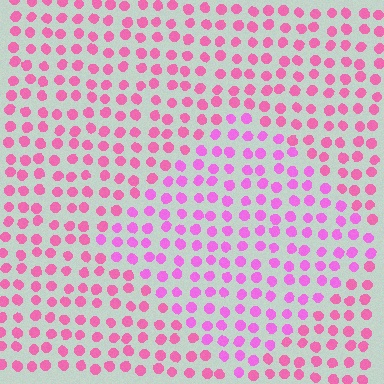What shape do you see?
I see a diamond.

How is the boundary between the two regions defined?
The boundary is defined purely by a slight shift in hue (about 24 degrees). Spacing, size, and orientation are identical on both sides.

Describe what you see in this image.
The image is filled with small pink elements in a uniform arrangement. A diamond-shaped region is visible where the elements are tinted to a slightly different hue, forming a subtle color boundary.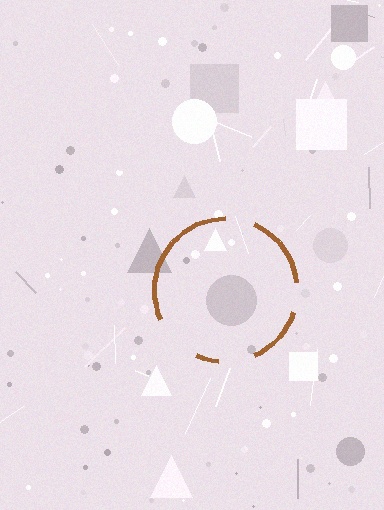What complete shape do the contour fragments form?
The contour fragments form a circle.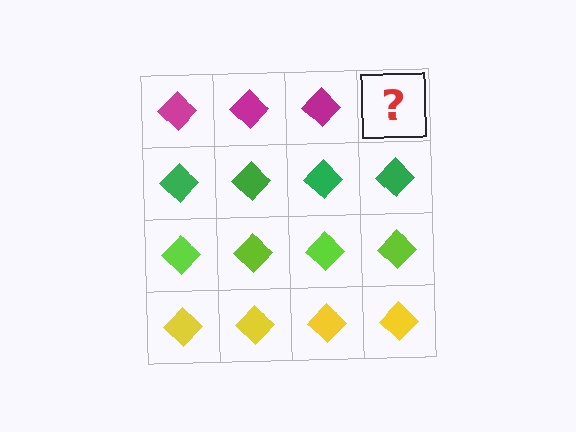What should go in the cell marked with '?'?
The missing cell should contain a magenta diamond.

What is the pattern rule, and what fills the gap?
The rule is that each row has a consistent color. The gap should be filled with a magenta diamond.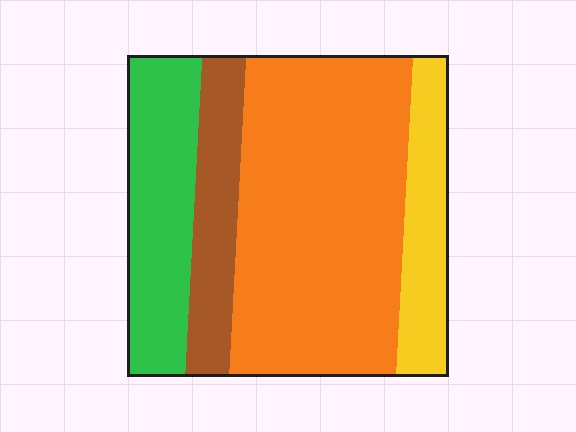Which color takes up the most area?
Orange, at roughly 50%.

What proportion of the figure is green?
Green covers 21% of the figure.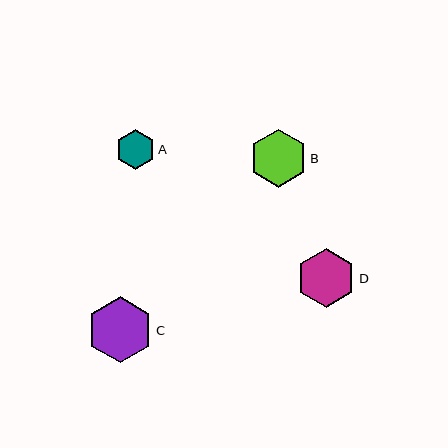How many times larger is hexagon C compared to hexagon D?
Hexagon C is approximately 1.1 times the size of hexagon D.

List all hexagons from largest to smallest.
From largest to smallest: C, D, B, A.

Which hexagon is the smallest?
Hexagon A is the smallest with a size of approximately 40 pixels.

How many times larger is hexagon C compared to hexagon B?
Hexagon C is approximately 1.1 times the size of hexagon B.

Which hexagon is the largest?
Hexagon C is the largest with a size of approximately 66 pixels.